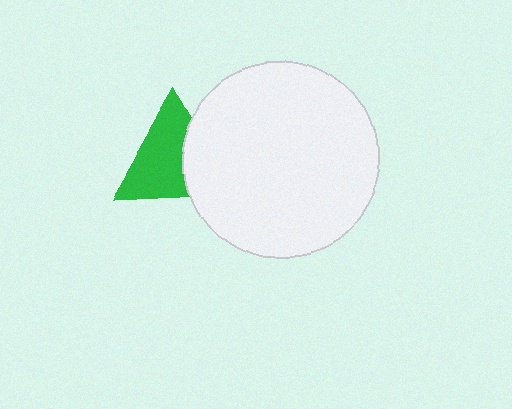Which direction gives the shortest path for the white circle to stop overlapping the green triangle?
Moving right gives the shortest separation.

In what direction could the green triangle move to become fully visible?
The green triangle could move left. That would shift it out from behind the white circle entirely.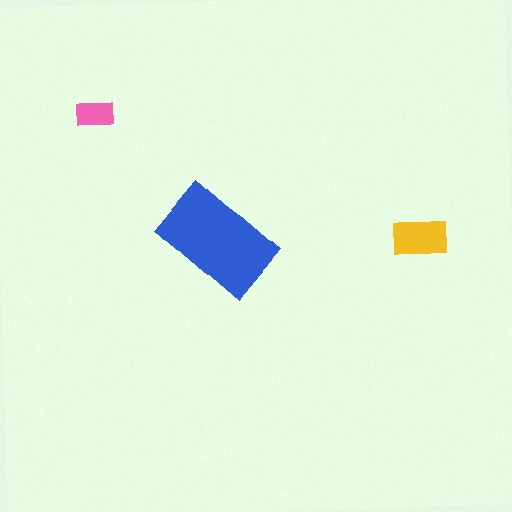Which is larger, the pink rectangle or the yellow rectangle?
The yellow one.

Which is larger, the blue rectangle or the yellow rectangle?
The blue one.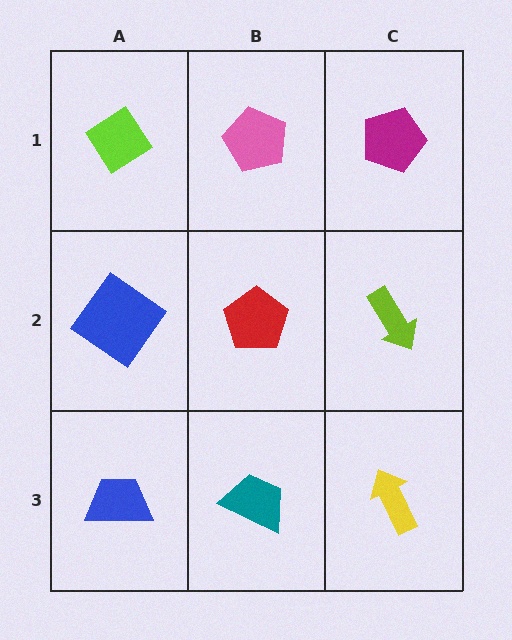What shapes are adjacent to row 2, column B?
A pink pentagon (row 1, column B), a teal trapezoid (row 3, column B), a blue diamond (row 2, column A), a lime arrow (row 2, column C).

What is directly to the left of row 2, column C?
A red pentagon.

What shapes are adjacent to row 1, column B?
A red pentagon (row 2, column B), a lime diamond (row 1, column A), a magenta pentagon (row 1, column C).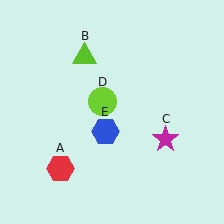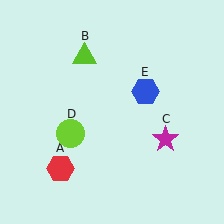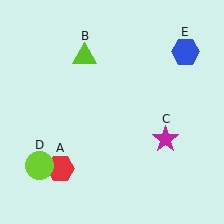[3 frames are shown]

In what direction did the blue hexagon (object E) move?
The blue hexagon (object E) moved up and to the right.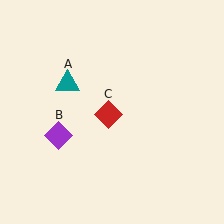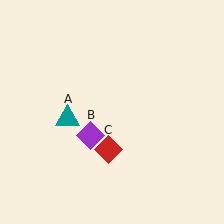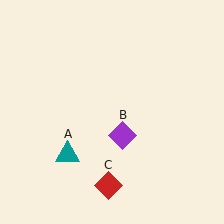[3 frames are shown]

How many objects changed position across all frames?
3 objects changed position: teal triangle (object A), purple diamond (object B), red diamond (object C).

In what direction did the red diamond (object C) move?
The red diamond (object C) moved down.